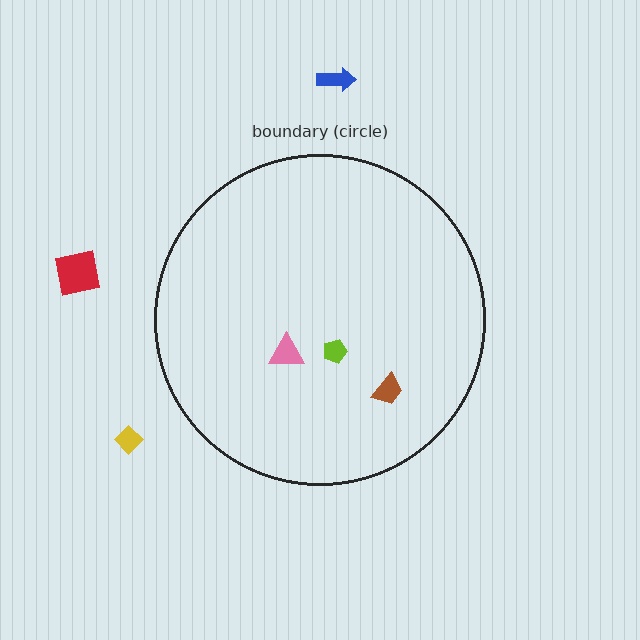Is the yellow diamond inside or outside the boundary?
Outside.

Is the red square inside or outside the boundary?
Outside.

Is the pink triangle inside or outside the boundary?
Inside.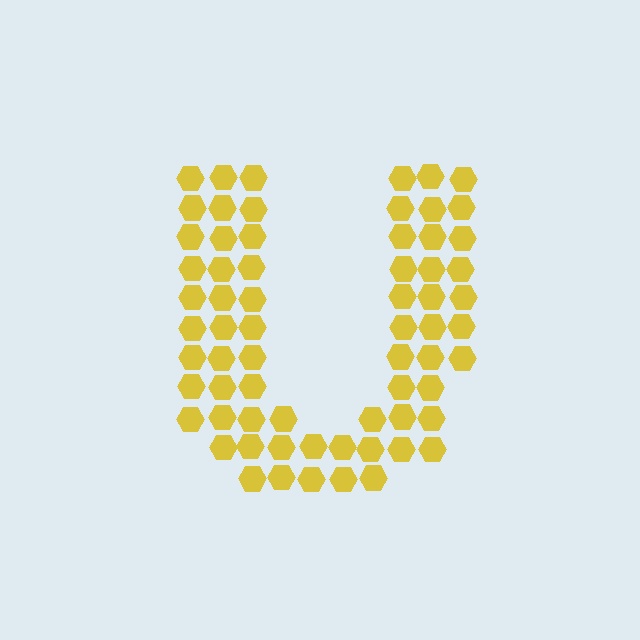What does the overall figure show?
The overall figure shows the letter U.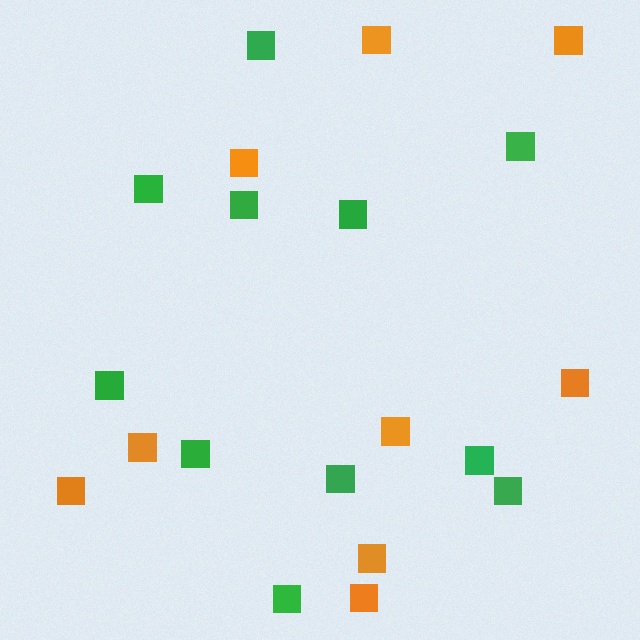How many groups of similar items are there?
There are 2 groups: one group of green squares (11) and one group of orange squares (9).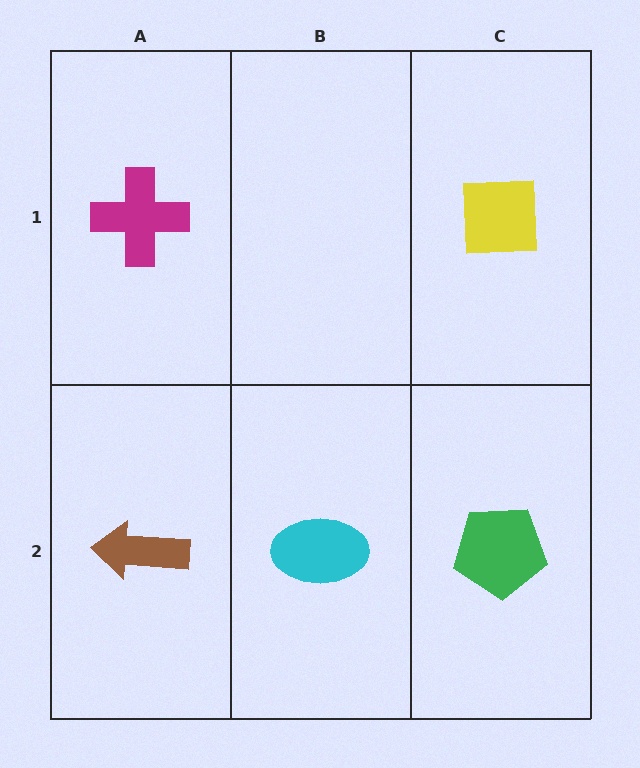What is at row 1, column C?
A yellow square.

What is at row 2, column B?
A cyan ellipse.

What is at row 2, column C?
A green pentagon.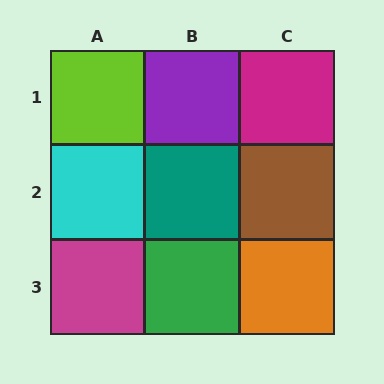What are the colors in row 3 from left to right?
Magenta, green, orange.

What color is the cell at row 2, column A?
Cyan.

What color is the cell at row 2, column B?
Teal.